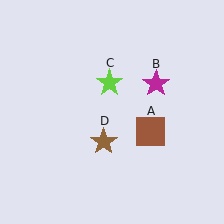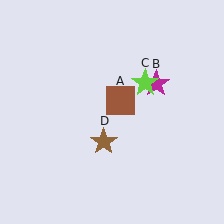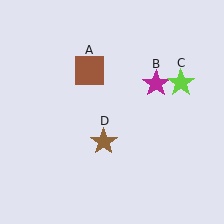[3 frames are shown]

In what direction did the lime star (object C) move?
The lime star (object C) moved right.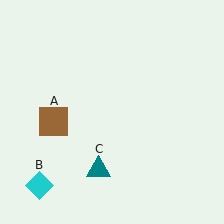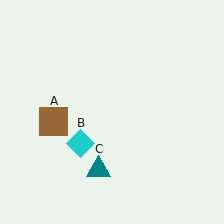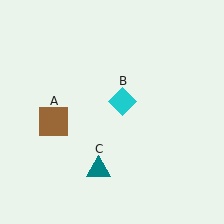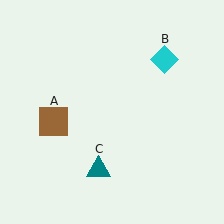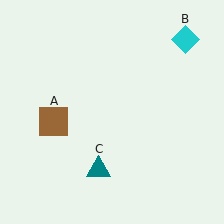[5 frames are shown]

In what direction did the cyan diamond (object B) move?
The cyan diamond (object B) moved up and to the right.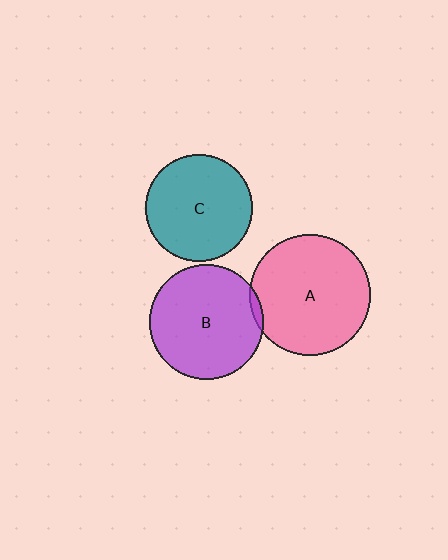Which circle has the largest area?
Circle A (pink).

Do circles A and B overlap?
Yes.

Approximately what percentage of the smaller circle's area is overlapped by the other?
Approximately 5%.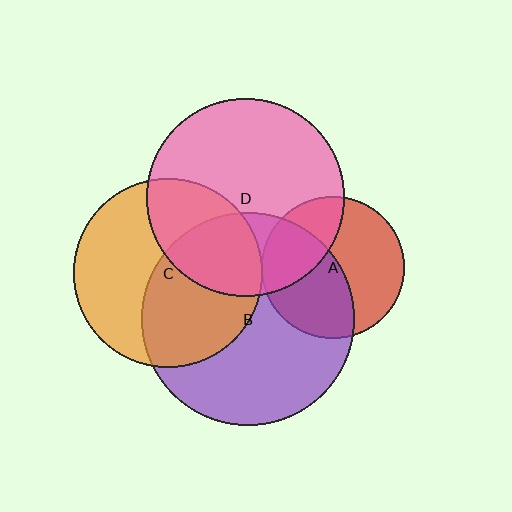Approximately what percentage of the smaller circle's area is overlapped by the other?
Approximately 35%.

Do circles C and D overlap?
Yes.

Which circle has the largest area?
Circle B (purple).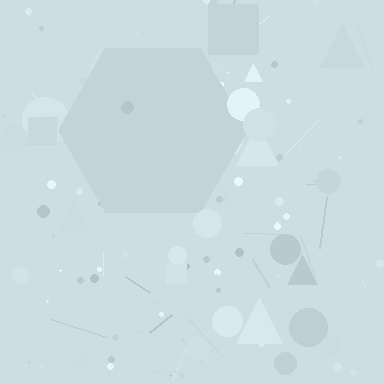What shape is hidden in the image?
A hexagon is hidden in the image.